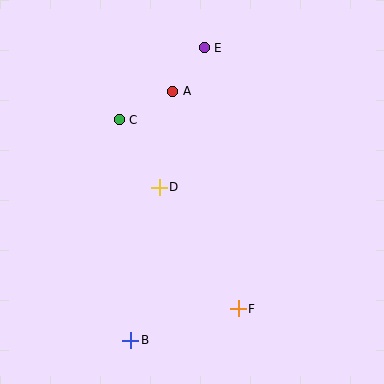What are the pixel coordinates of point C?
Point C is at (119, 120).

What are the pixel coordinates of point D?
Point D is at (159, 187).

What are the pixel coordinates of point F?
Point F is at (238, 309).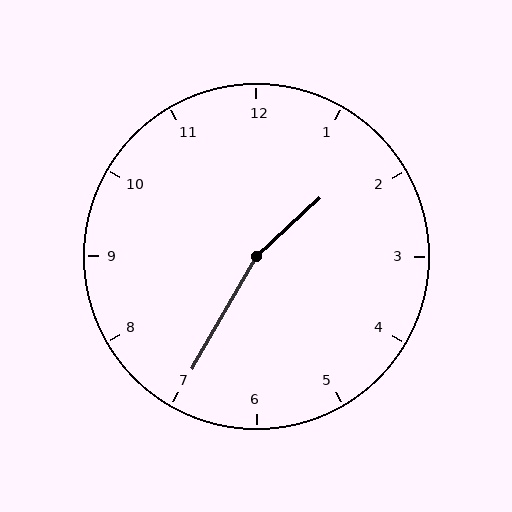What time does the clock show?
1:35.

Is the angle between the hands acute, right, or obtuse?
It is obtuse.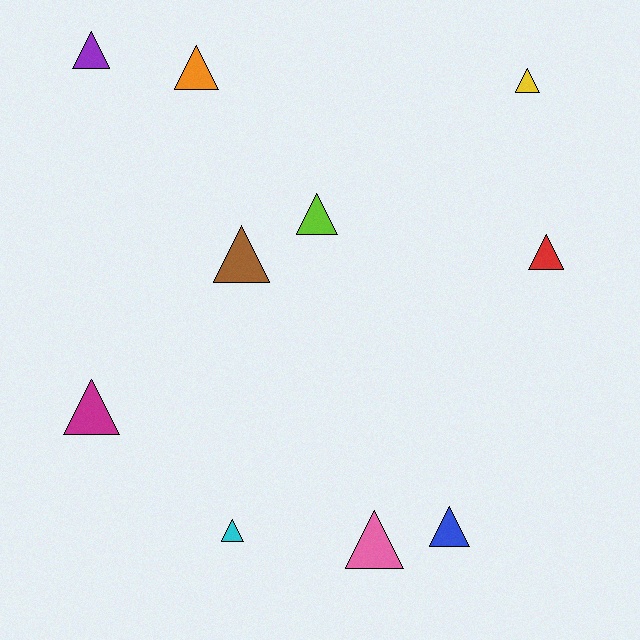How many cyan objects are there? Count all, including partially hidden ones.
There is 1 cyan object.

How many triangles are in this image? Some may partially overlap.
There are 10 triangles.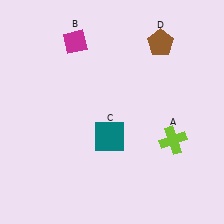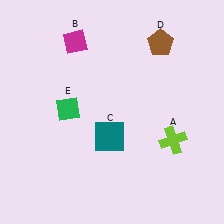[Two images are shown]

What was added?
A green diamond (E) was added in Image 2.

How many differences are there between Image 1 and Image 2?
There is 1 difference between the two images.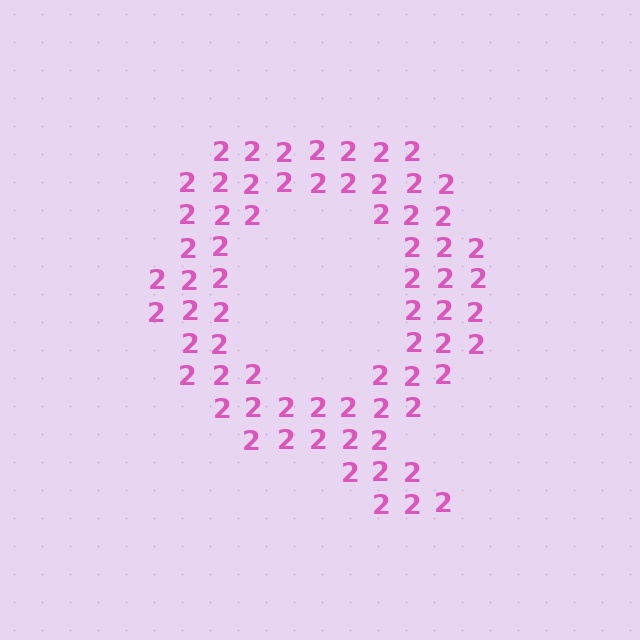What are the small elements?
The small elements are digit 2's.